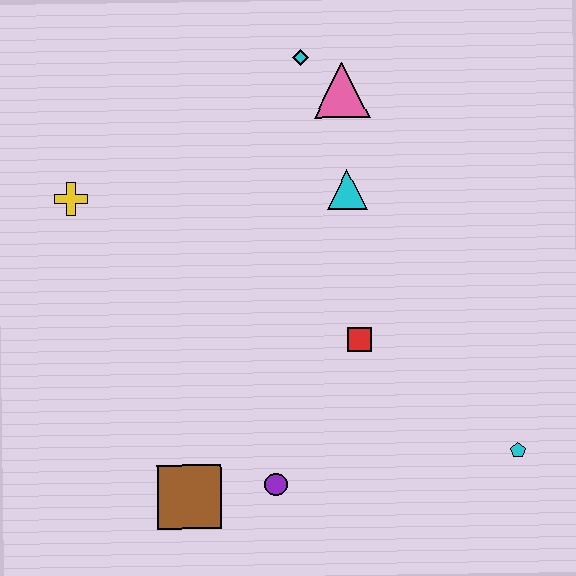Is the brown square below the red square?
Yes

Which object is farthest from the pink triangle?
The brown square is farthest from the pink triangle.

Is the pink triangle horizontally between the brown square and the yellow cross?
No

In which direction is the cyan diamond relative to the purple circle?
The cyan diamond is above the purple circle.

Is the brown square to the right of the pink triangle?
No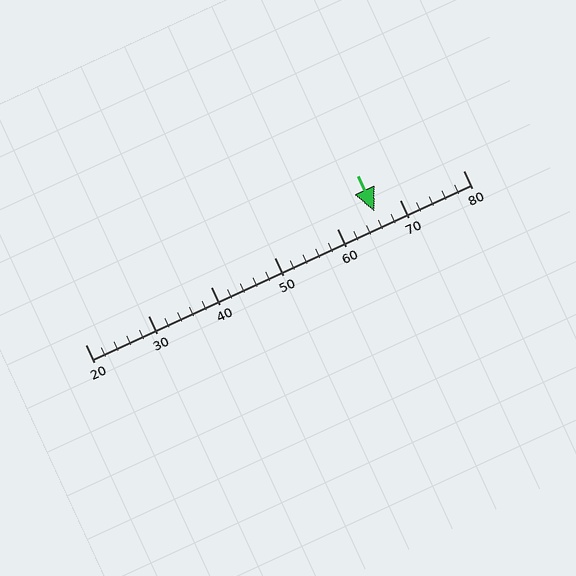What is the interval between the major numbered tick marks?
The major tick marks are spaced 10 units apart.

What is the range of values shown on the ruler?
The ruler shows values from 20 to 80.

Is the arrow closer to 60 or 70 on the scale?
The arrow is closer to 70.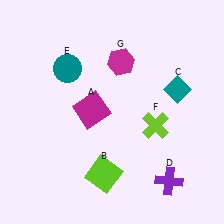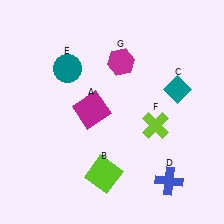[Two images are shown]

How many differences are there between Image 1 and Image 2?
There is 1 difference between the two images.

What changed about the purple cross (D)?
In Image 1, D is purple. In Image 2, it changed to blue.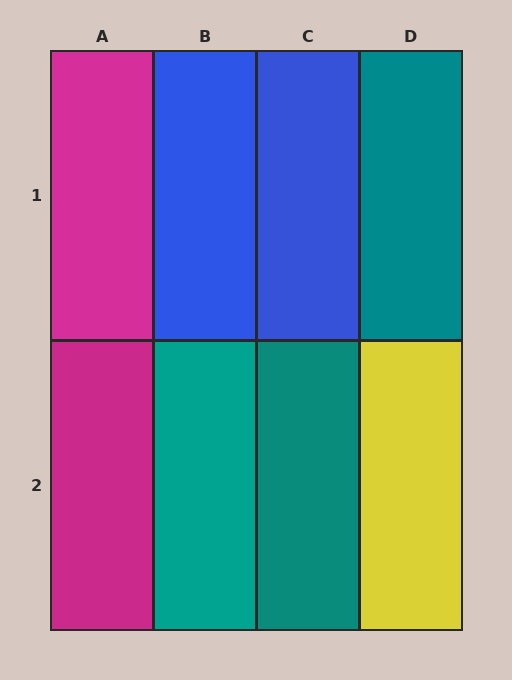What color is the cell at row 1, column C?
Blue.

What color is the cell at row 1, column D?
Teal.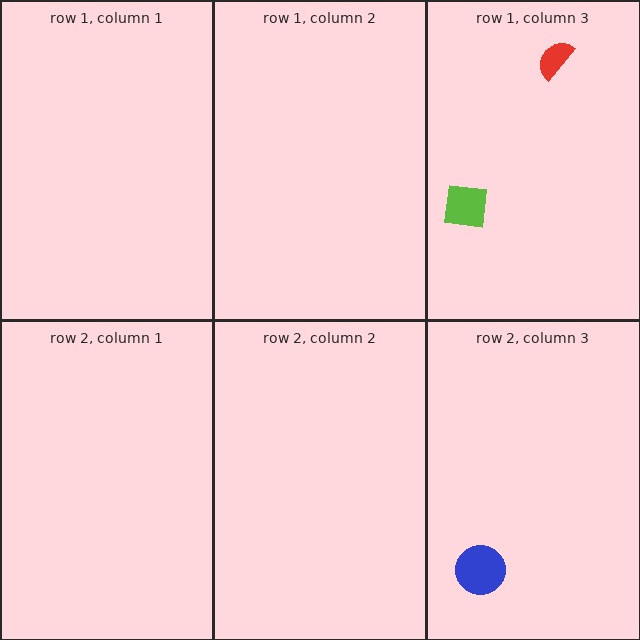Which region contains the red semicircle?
The row 1, column 3 region.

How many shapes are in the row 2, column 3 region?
1.